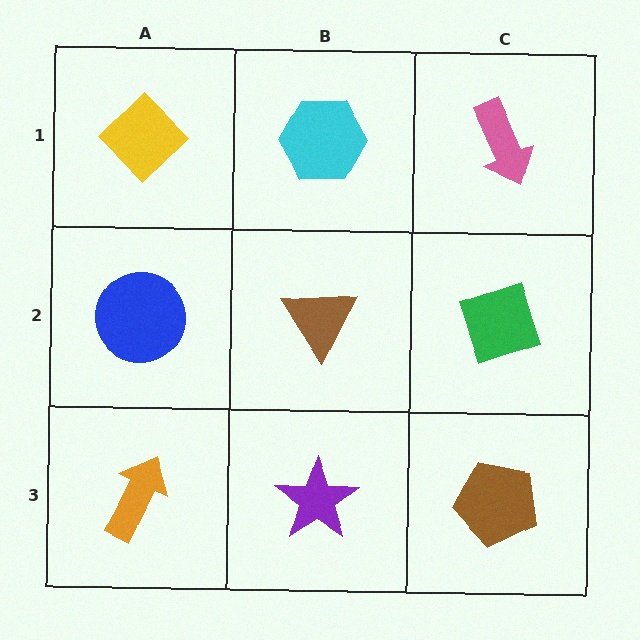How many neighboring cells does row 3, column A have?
2.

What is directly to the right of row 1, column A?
A cyan hexagon.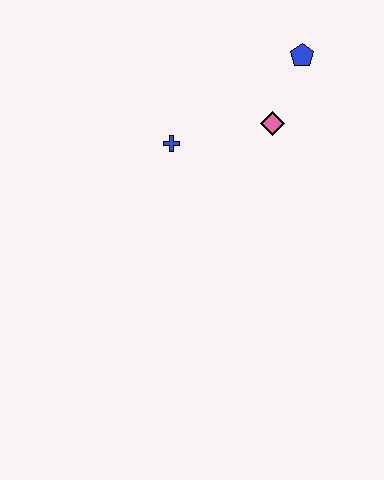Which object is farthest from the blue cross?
The blue pentagon is farthest from the blue cross.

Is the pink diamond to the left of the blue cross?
No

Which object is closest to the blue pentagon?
The pink diamond is closest to the blue pentagon.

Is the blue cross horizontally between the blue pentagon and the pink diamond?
No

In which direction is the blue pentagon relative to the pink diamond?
The blue pentagon is above the pink diamond.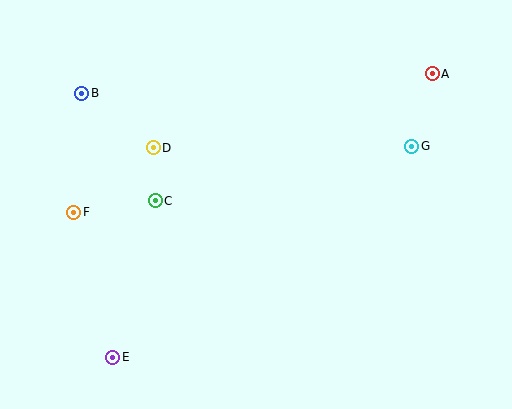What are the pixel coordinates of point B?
Point B is at (82, 93).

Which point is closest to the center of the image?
Point C at (155, 201) is closest to the center.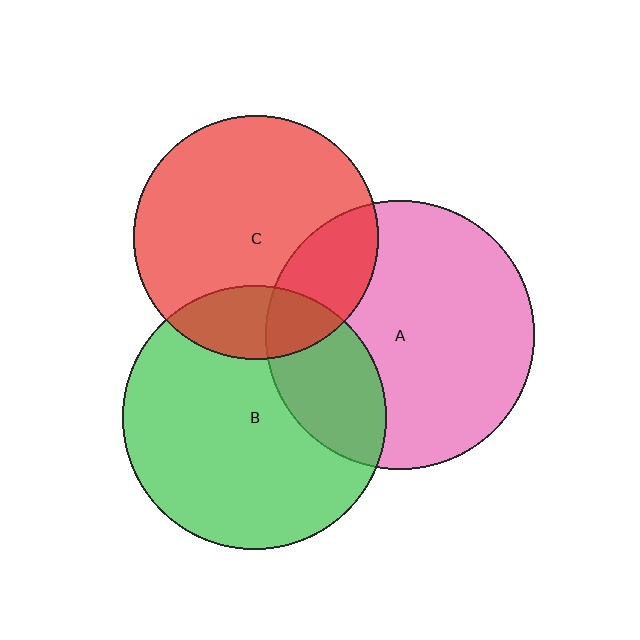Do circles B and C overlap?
Yes.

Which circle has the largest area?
Circle A (pink).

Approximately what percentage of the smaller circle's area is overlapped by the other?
Approximately 20%.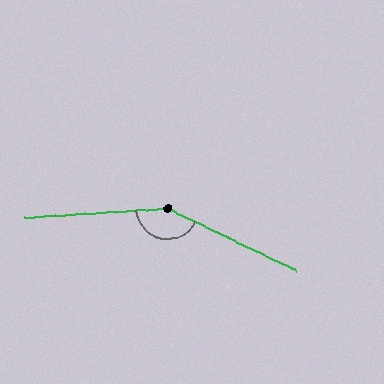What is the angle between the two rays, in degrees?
Approximately 150 degrees.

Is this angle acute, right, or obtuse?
It is obtuse.